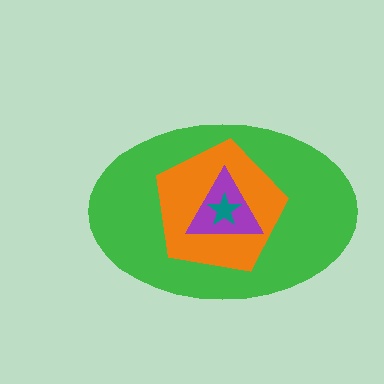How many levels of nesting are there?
4.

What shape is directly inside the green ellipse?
The orange pentagon.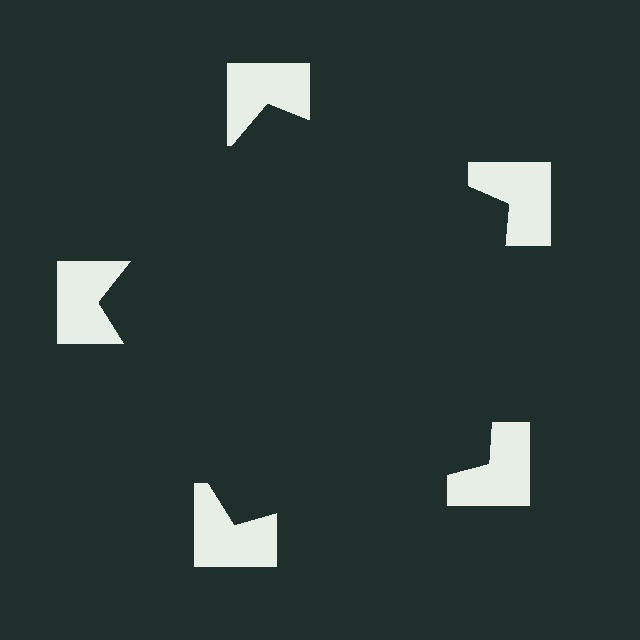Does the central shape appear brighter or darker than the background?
It typically appears slightly darker than the background, even though no actual brightness change is drawn.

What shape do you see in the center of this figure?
An illusory pentagon — its edges are inferred from the aligned wedge cuts in the notched squares, not physically drawn.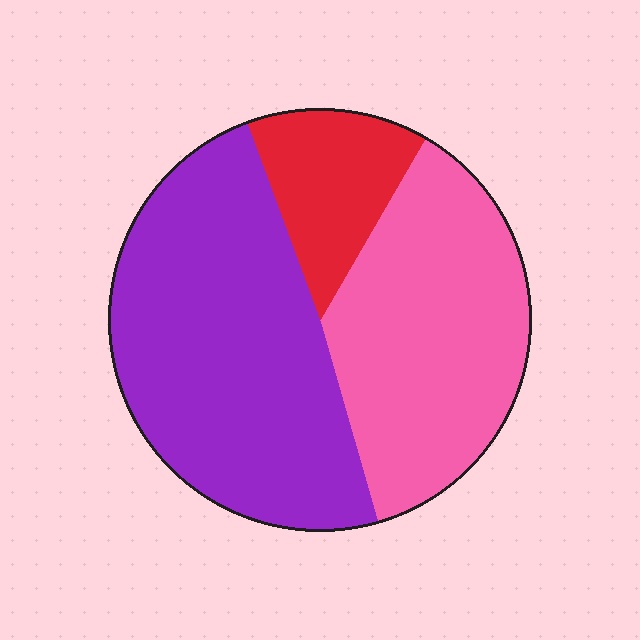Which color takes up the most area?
Purple, at roughly 50%.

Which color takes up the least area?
Red, at roughly 15%.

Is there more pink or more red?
Pink.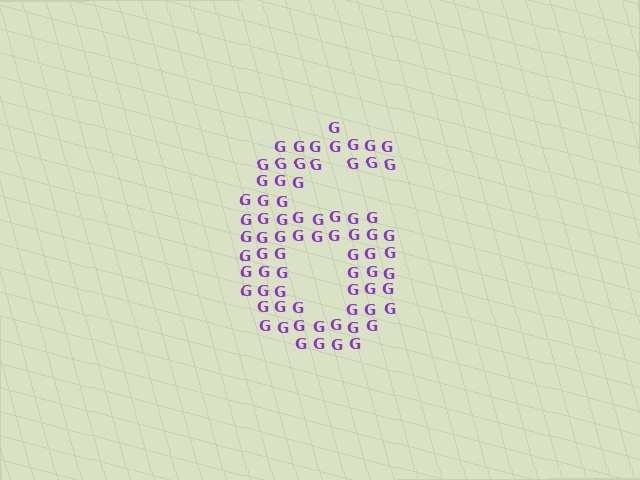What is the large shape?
The large shape is the digit 6.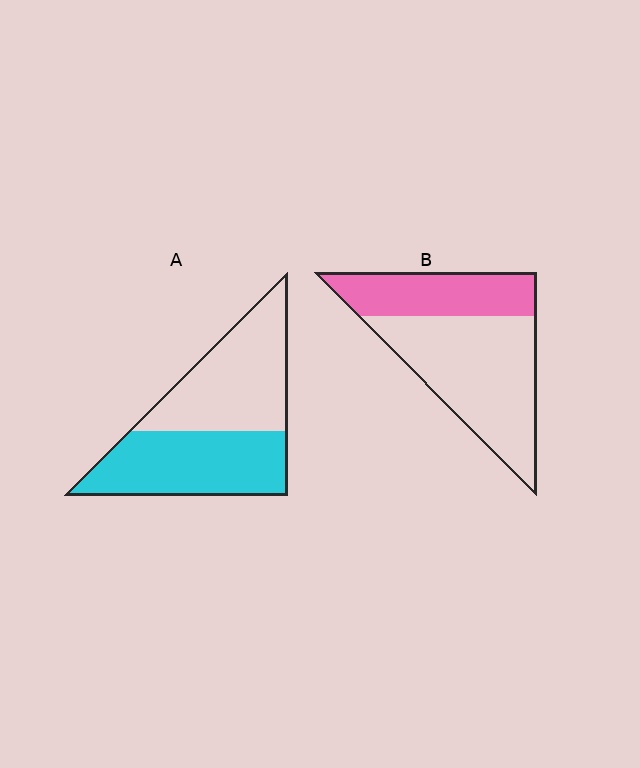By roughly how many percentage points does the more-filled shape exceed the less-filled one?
By roughly 15 percentage points (A over B).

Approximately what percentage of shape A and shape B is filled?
A is approximately 50% and B is approximately 35%.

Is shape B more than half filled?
No.